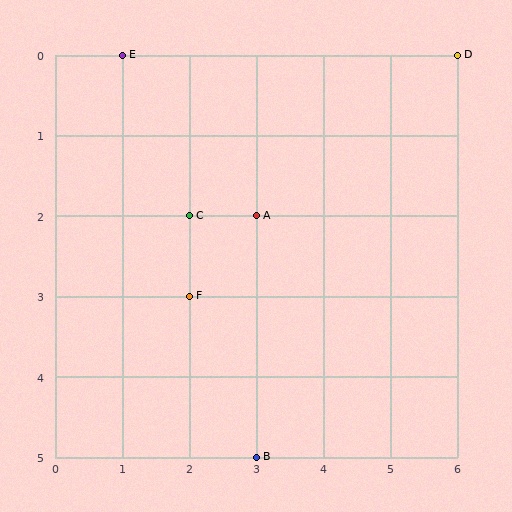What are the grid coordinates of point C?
Point C is at grid coordinates (2, 2).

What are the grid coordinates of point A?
Point A is at grid coordinates (3, 2).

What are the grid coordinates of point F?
Point F is at grid coordinates (2, 3).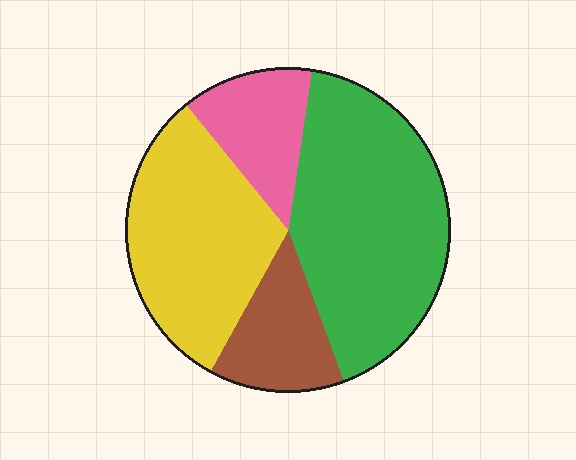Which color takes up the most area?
Green, at roughly 40%.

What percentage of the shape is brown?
Brown covers about 15% of the shape.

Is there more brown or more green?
Green.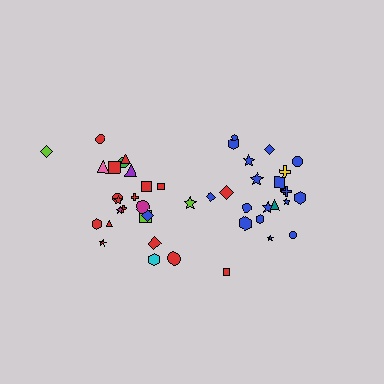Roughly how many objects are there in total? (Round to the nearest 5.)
Roughly 45 objects in total.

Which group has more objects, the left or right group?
The left group.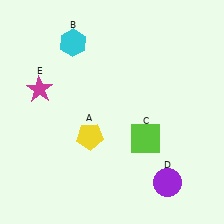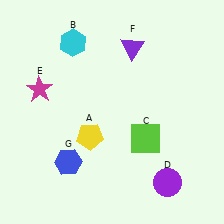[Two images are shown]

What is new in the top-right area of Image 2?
A purple triangle (F) was added in the top-right area of Image 2.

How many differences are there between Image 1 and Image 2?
There are 2 differences between the two images.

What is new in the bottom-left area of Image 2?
A blue hexagon (G) was added in the bottom-left area of Image 2.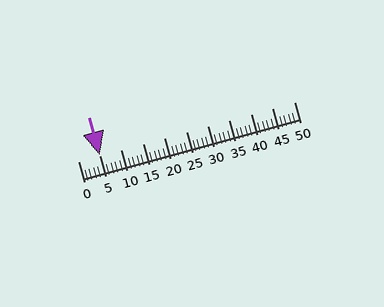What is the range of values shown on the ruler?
The ruler shows values from 0 to 50.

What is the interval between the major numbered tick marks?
The major tick marks are spaced 5 units apart.